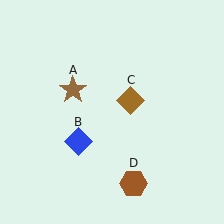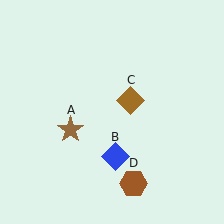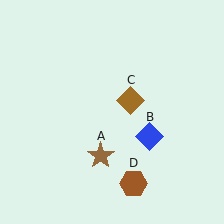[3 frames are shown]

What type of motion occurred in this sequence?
The brown star (object A), blue diamond (object B) rotated counterclockwise around the center of the scene.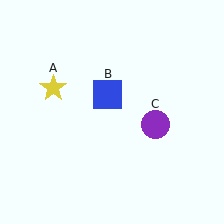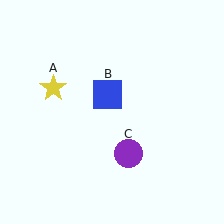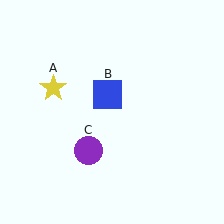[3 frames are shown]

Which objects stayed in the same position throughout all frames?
Yellow star (object A) and blue square (object B) remained stationary.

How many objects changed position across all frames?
1 object changed position: purple circle (object C).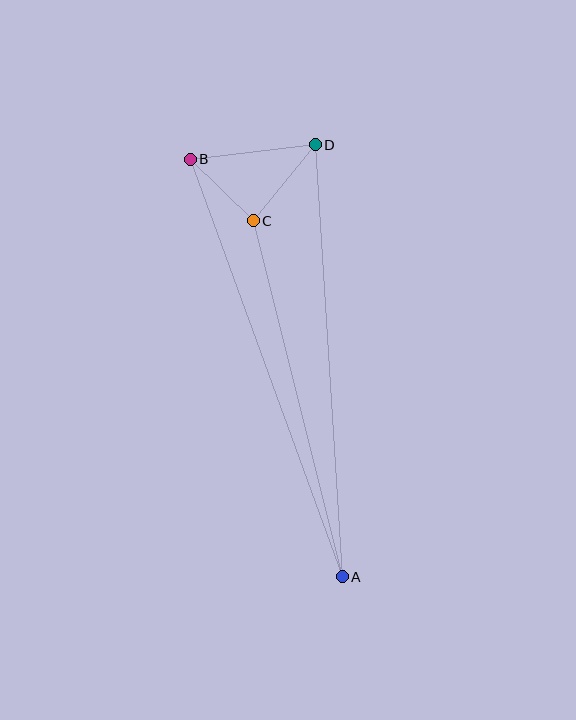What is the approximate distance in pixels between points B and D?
The distance between B and D is approximately 126 pixels.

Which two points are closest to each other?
Points B and C are closest to each other.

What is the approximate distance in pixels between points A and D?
The distance between A and D is approximately 433 pixels.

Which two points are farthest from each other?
Points A and B are farthest from each other.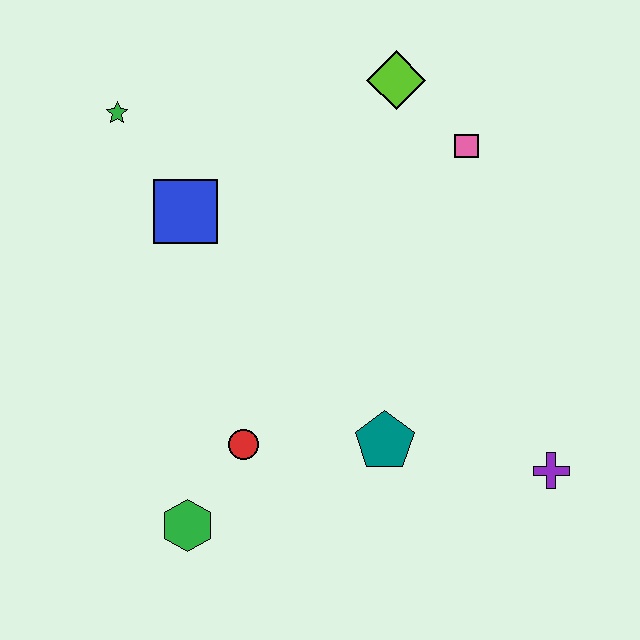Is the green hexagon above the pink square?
No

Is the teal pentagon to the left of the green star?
No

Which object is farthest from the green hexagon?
The lime diamond is farthest from the green hexagon.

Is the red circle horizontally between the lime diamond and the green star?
Yes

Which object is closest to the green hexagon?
The red circle is closest to the green hexagon.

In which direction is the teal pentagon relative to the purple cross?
The teal pentagon is to the left of the purple cross.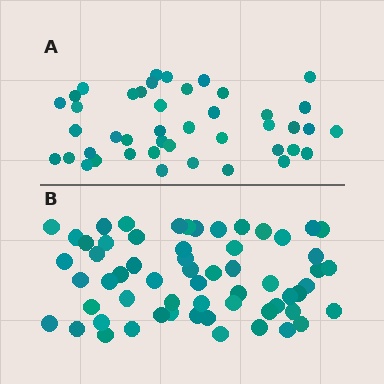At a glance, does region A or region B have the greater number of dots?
Region B (the bottom region) has more dots.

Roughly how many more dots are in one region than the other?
Region B has approximately 15 more dots than region A.